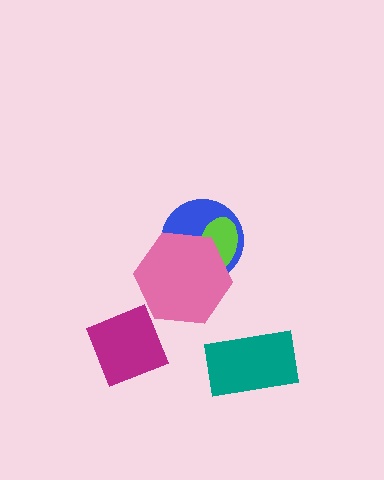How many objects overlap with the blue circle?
2 objects overlap with the blue circle.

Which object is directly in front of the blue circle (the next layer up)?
The lime ellipse is directly in front of the blue circle.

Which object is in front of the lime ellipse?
The pink hexagon is in front of the lime ellipse.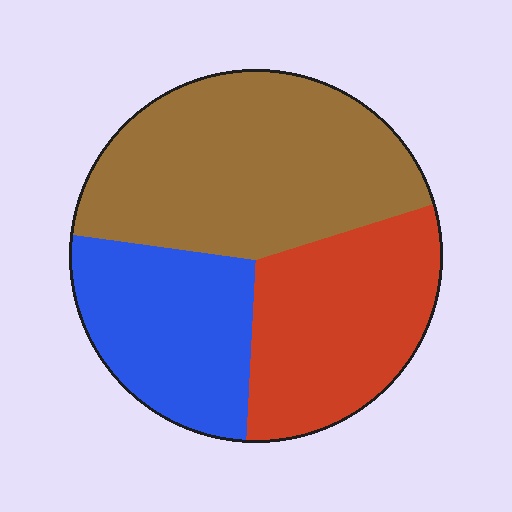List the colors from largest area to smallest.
From largest to smallest: brown, red, blue.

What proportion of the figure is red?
Red takes up between a quarter and a half of the figure.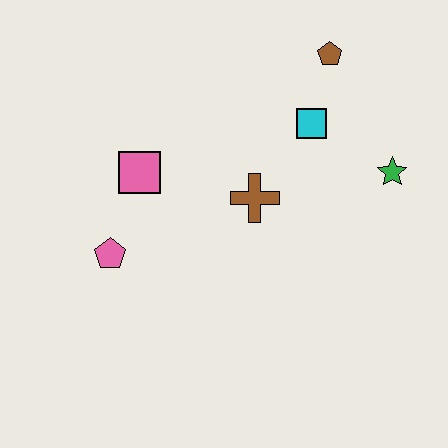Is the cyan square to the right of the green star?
No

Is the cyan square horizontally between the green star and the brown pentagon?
No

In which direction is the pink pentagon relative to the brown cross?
The pink pentagon is to the left of the brown cross.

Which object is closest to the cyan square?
The brown pentagon is closest to the cyan square.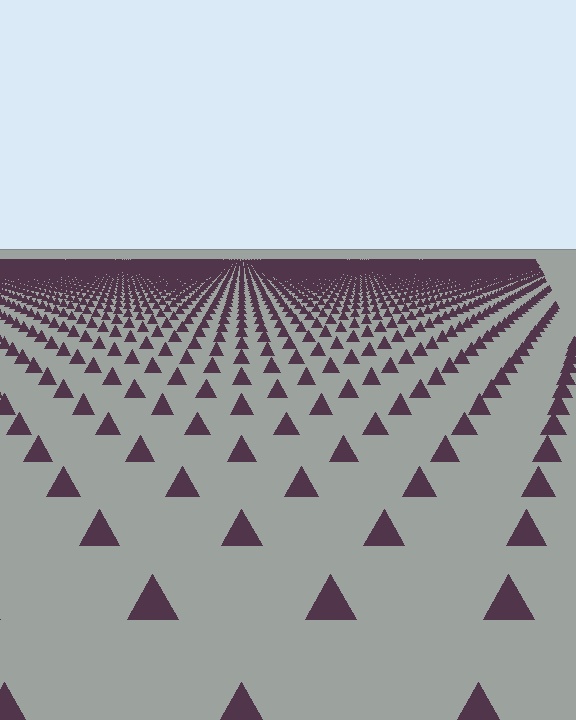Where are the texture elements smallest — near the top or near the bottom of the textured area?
Near the top.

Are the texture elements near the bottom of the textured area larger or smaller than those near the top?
Larger. Near the bottom, elements are closer to the viewer and appear at a bigger on-screen size.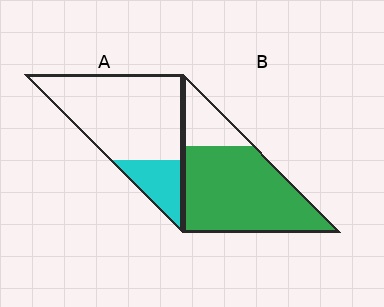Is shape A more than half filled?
No.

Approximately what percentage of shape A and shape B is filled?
A is approximately 20% and B is approximately 80%.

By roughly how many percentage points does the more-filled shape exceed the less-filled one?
By roughly 60 percentage points (B over A).